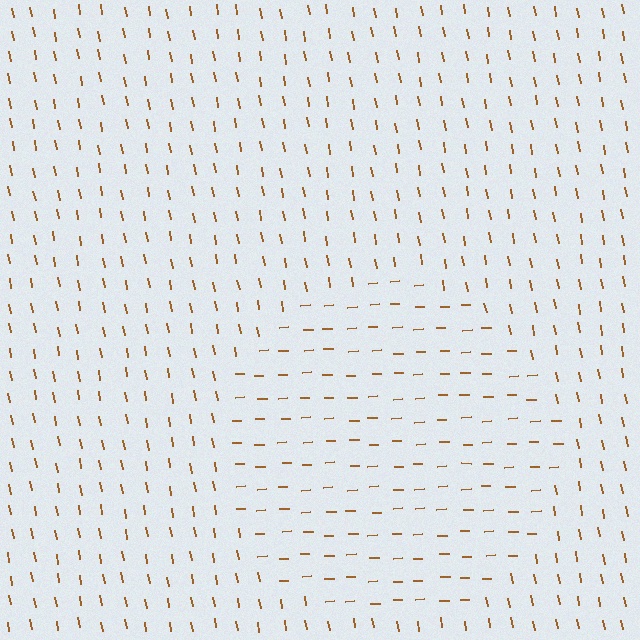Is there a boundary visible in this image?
Yes, there is a texture boundary formed by a change in line orientation.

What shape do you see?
I see a circle.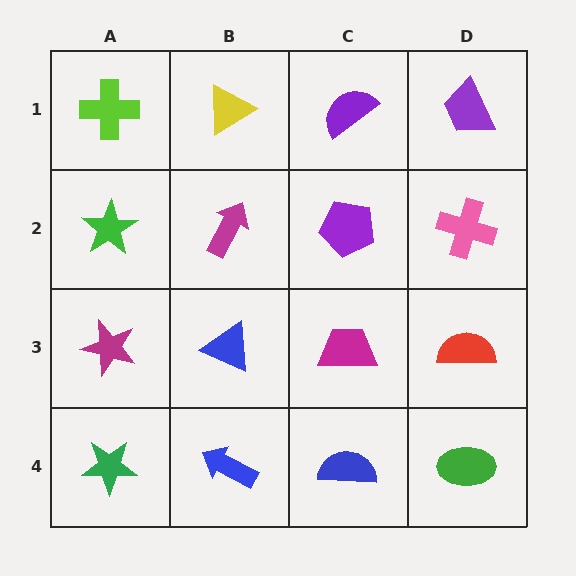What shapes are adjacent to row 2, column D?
A purple trapezoid (row 1, column D), a red semicircle (row 3, column D), a purple pentagon (row 2, column C).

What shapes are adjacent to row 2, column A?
A lime cross (row 1, column A), a magenta star (row 3, column A), a magenta arrow (row 2, column B).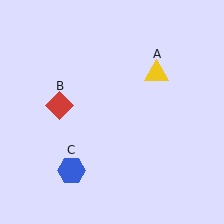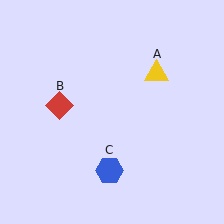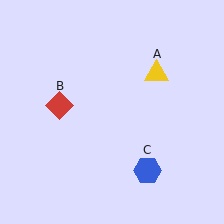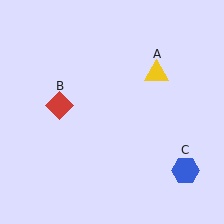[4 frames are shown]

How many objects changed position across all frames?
1 object changed position: blue hexagon (object C).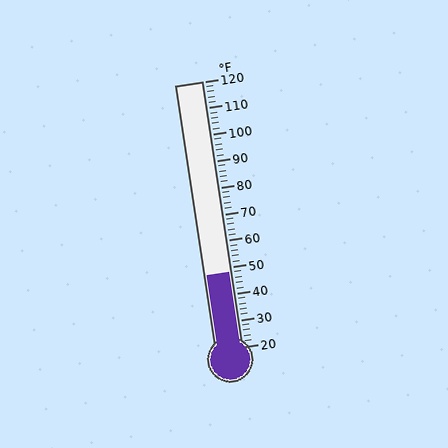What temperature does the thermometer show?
The thermometer shows approximately 48°F.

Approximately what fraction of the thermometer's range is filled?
The thermometer is filled to approximately 30% of its range.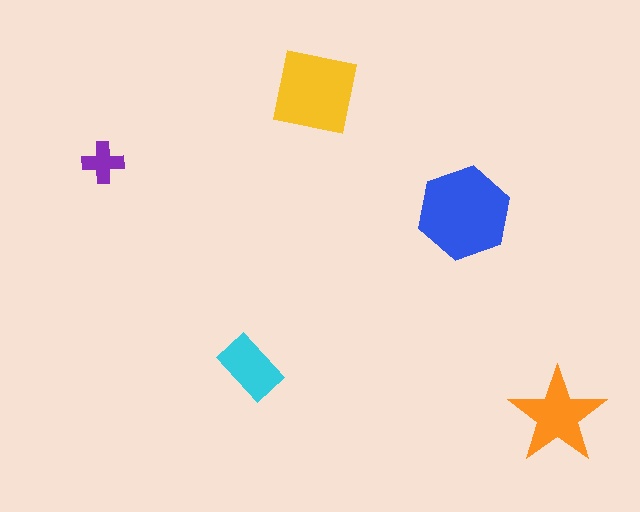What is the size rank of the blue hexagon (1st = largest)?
1st.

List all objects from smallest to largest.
The purple cross, the cyan rectangle, the orange star, the yellow square, the blue hexagon.